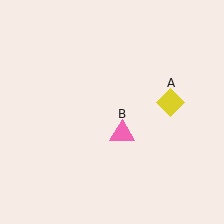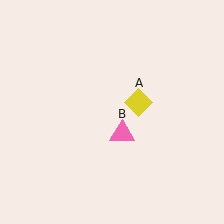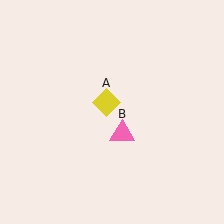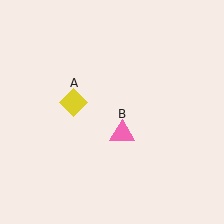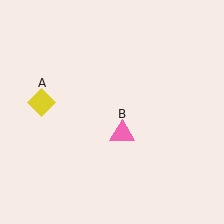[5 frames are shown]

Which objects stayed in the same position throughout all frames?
Pink triangle (object B) remained stationary.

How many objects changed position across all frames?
1 object changed position: yellow diamond (object A).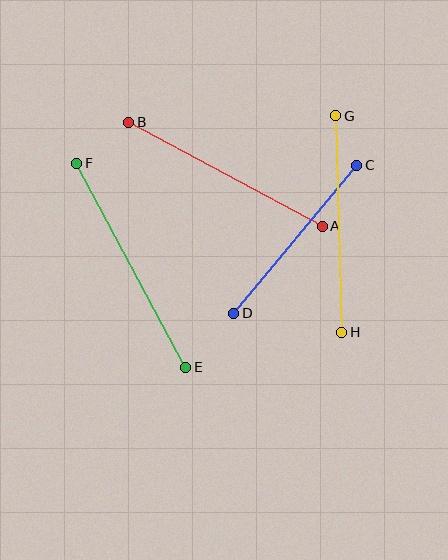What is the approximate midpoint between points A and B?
The midpoint is at approximately (226, 174) pixels.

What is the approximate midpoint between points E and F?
The midpoint is at approximately (131, 265) pixels.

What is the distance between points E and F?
The distance is approximately 232 pixels.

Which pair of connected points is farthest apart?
Points E and F are farthest apart.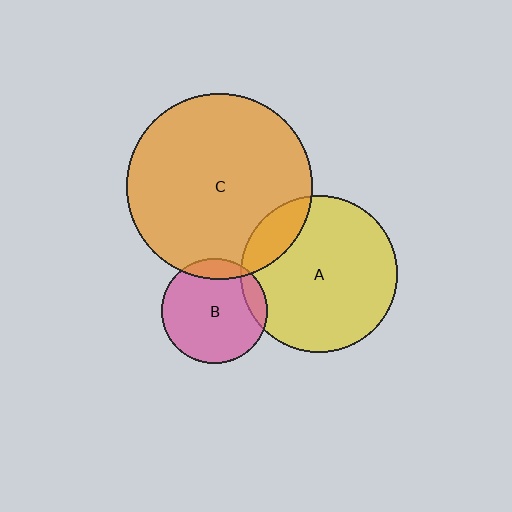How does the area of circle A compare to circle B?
Approximately 2.2 times.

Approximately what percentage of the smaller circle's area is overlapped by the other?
Approximately 10%.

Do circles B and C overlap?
Yes.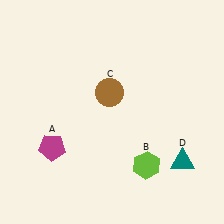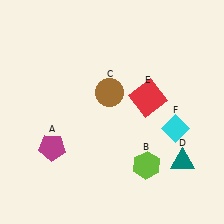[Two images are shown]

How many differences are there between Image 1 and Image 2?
There are 2 differences between the two images.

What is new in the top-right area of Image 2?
A red square (E) was added in the top-right area of Image 2.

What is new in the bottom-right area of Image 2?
A cyan diamond (F) was added in the bottom-right area of Image 2.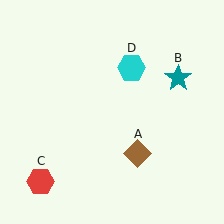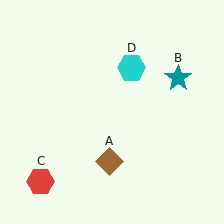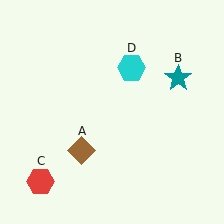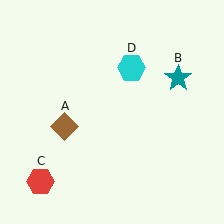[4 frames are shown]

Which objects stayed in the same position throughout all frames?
Teal star (object B) and red hexagon (object C) and cyan hexagon (object D) remained stationary.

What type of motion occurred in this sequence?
The brown diamond (object A) rotated clockwise around the center of the scene.